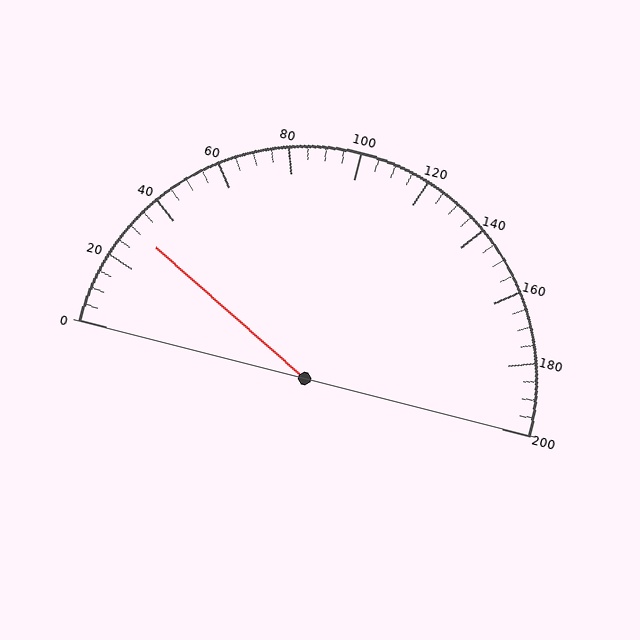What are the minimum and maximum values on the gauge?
The gauge ranges from 0 to 200.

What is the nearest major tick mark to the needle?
The nearest major tick mark is 40.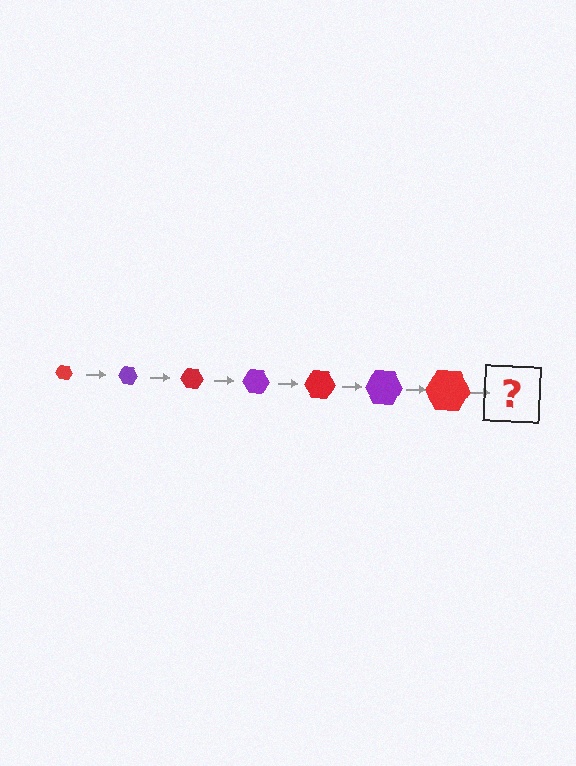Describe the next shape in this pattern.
It should be a purple hexagon, larger than the previous one.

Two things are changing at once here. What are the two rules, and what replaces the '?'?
The two rules are that the hexagon grows larger each step and the color cycles through red and purple. The '?' should be a purple hexagon, larger than the previous one.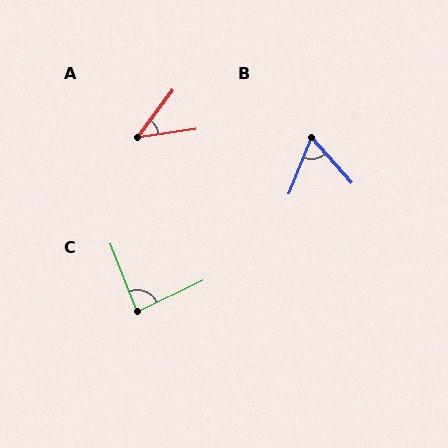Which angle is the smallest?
A, at approximately 44 degrees.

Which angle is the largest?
C, at approximately 86 degrees.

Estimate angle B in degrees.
Approximately 63 degrees.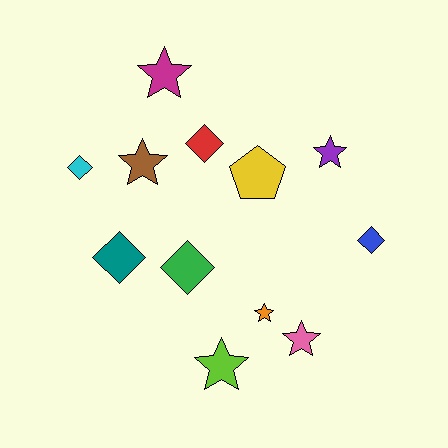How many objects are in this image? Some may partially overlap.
There are 12 objects.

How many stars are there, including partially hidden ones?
There are 6 stars.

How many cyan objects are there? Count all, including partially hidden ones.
There is 1 cyan object.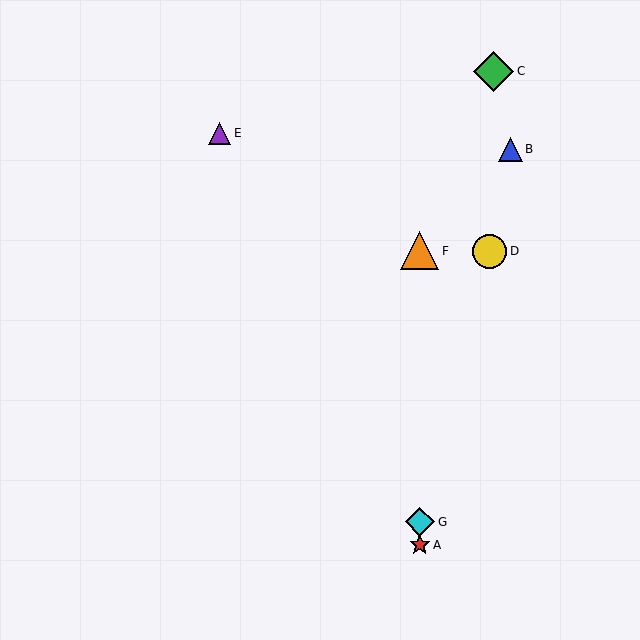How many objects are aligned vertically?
3 objects (A, F, G) are aligned vertically.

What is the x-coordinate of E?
Object E is at x≈220.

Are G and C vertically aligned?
No, G is at x≈420 and C is at x≈493.